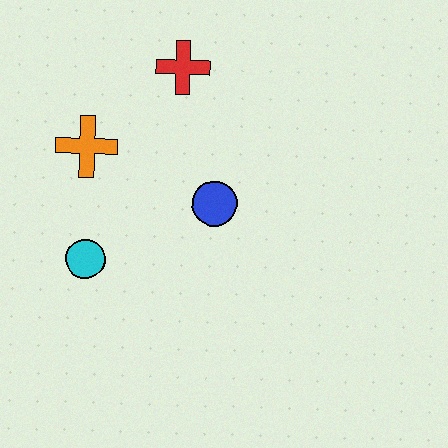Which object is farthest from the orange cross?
The blue circle is farthest from the orange cross.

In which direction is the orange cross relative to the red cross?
The orange cross is to the left of the red cross.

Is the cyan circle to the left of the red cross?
Yes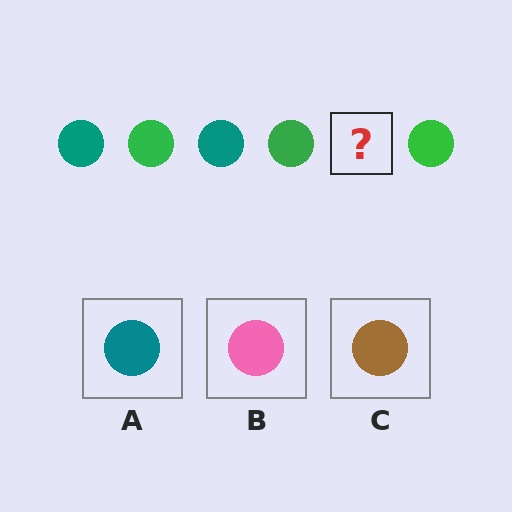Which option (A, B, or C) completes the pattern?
A.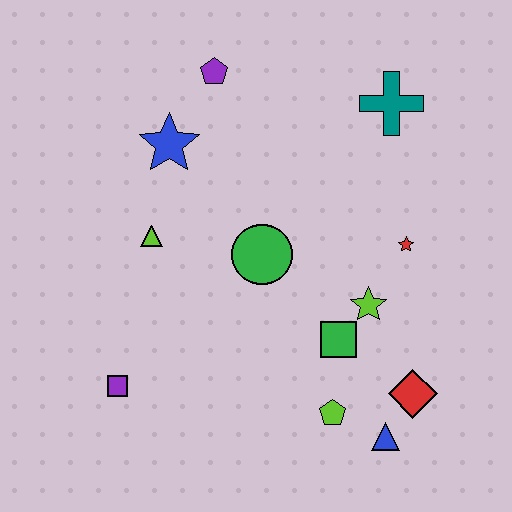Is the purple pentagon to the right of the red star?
No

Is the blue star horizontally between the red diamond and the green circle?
No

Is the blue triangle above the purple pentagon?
No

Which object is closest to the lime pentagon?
The blue triangle is closest to the lime pentagon.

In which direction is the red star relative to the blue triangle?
The red star is above the blue triangle.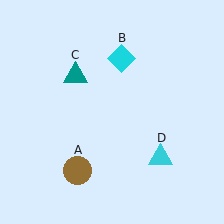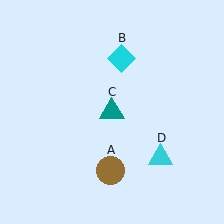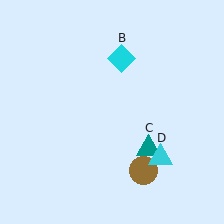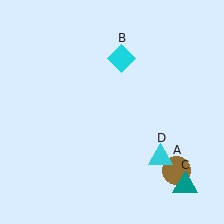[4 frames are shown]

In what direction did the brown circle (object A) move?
The brown circle (object A) moved right.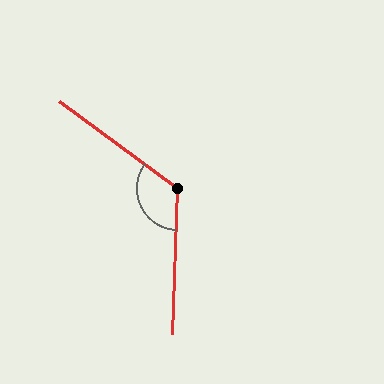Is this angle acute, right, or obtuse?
It is obtuse.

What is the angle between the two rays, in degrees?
Approximately 124 degrees.